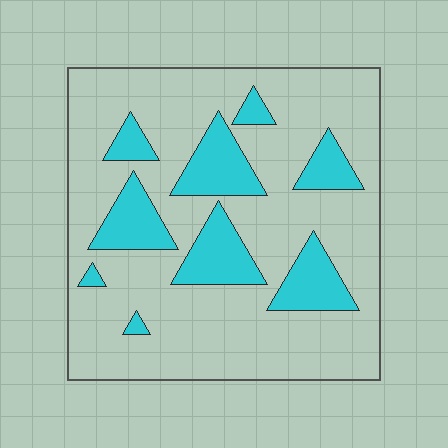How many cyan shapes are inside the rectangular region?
9.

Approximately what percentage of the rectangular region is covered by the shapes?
Approximately 20%.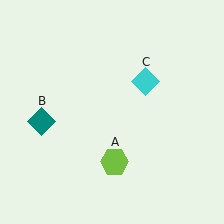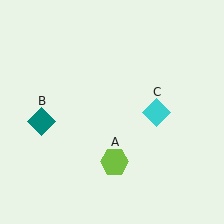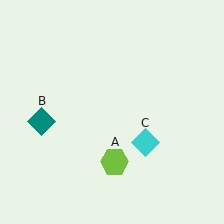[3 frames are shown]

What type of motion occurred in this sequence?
The cyan diamond (object C) rotated clockwise around the center of the scene.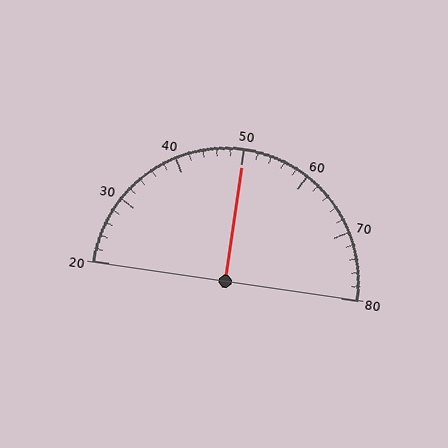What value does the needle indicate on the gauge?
The needle indicates approximately 50.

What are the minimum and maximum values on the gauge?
The gauge ranges from 20 to 80.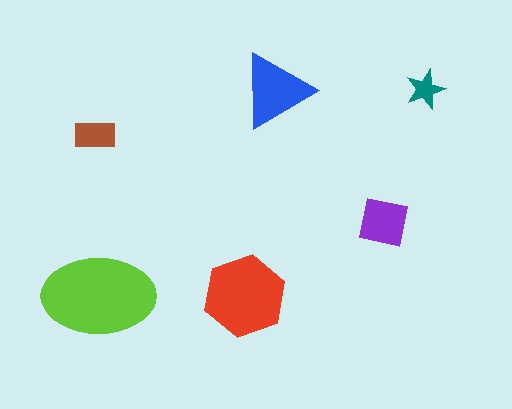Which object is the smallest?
The teal star.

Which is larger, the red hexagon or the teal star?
The red hexagon.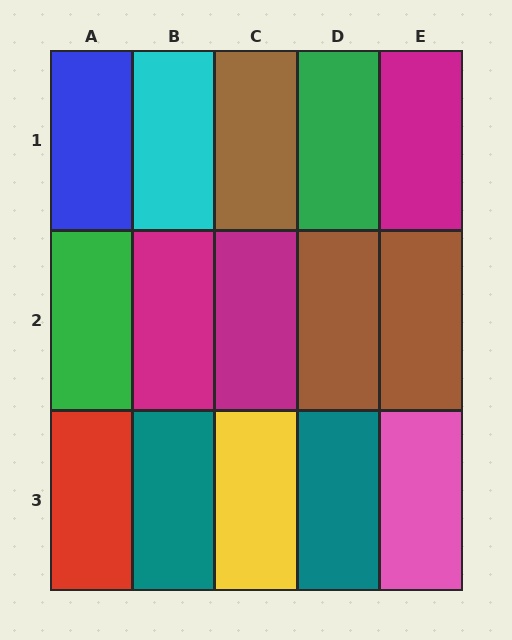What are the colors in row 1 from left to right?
Blue, cyan, brown, green, magenta.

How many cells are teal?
2 cells are teal.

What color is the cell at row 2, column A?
Green.